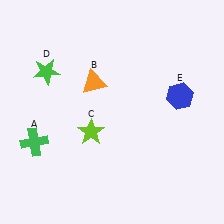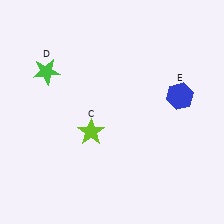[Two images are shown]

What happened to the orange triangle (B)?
The orange triangle (B) was removed in Image 2. It was in the top-left area of Image 1.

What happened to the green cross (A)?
The green cross (A) was removed in Image 2. It was in the bottom-left area of Image 1.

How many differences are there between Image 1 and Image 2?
There are 2 differences between the two images.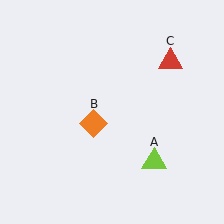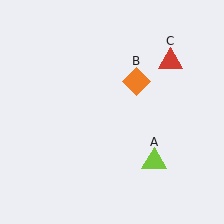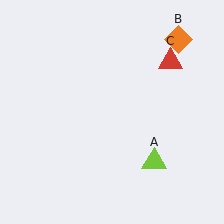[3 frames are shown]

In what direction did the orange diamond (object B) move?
The orange diamond (object B) moved up and to the right.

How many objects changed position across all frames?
1 object changed position: orange diamond (object B).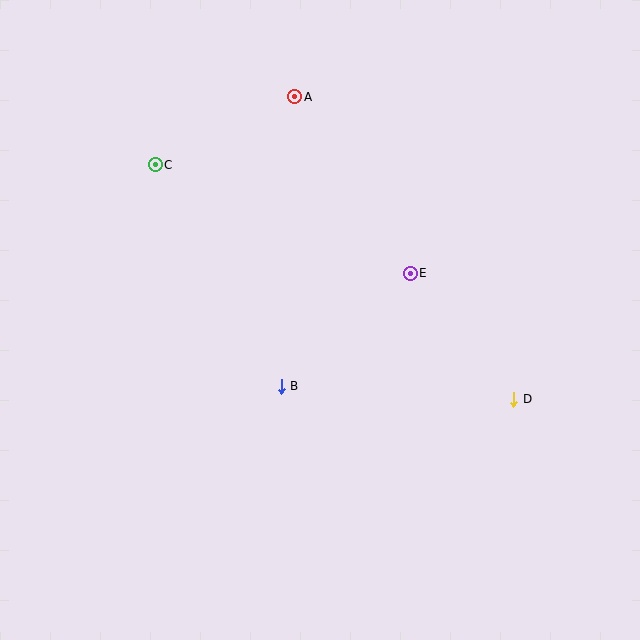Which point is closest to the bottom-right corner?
Point D is closest to the bottom-right corner.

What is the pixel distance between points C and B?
The distance between C and B is 255 pixels.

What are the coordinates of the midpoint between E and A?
The midpoint between E and A is at (352, 185).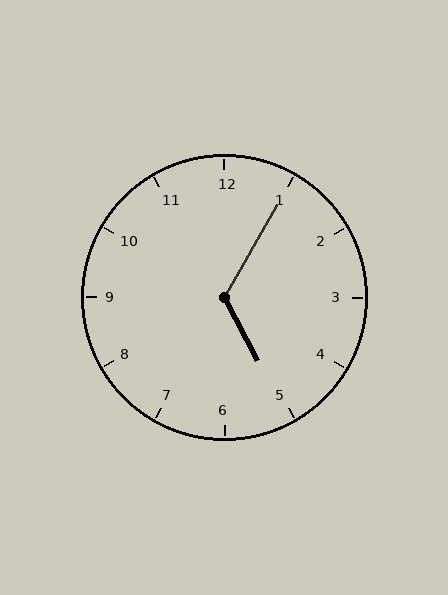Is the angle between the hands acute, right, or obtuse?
It is obtuse.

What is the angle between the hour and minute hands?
Approximately 122 degrees.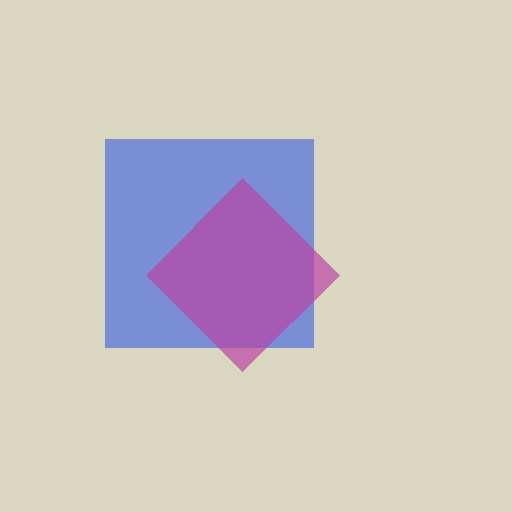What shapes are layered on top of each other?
The layered shapes are: a blue square, a magenta diamond.